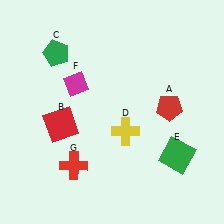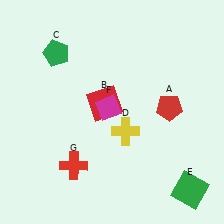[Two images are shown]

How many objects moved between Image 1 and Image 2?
3 objects moved between the two images.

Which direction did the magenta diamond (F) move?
The magenta diamond (F) moved right.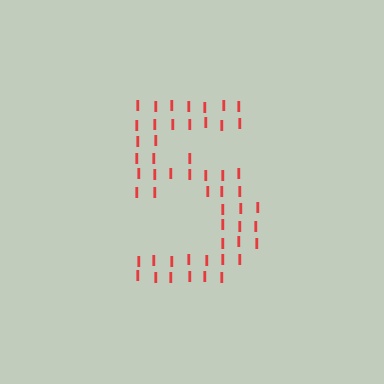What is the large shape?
The large shape is the digit 5.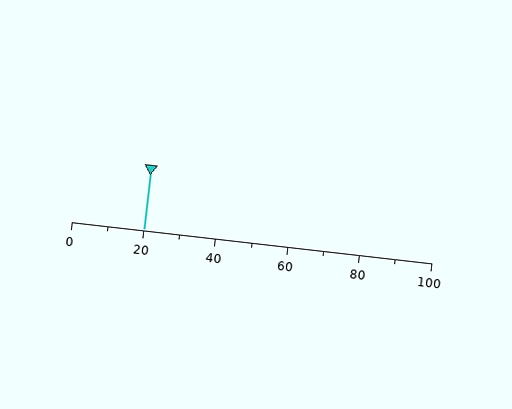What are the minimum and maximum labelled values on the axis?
The axis runs from 0 to 100.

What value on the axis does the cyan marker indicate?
The marker indicates approximately 20.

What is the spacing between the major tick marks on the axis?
The major ticks are spaced 20 apart.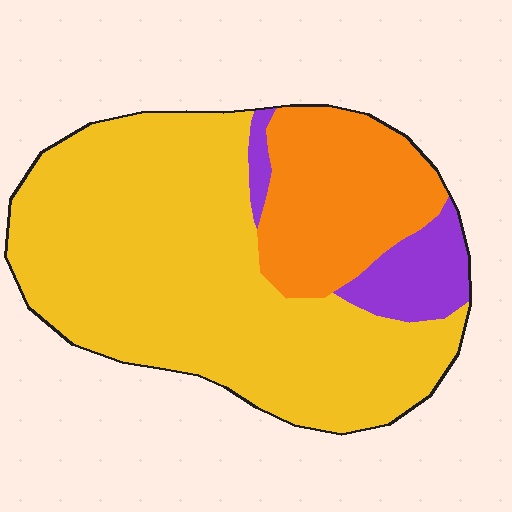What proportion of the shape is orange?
Orange covers about 25% of the shape.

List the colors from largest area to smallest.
From largest to smallest: yellow, orange, purple.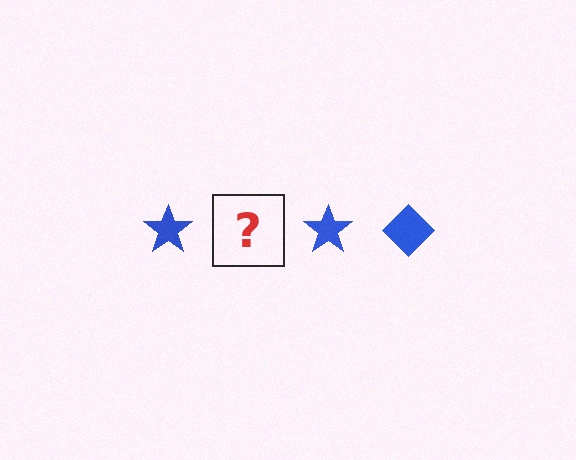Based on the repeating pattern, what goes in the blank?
The blank should be a blue diamond.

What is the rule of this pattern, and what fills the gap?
The rule is that the pattern cycles through star, diamond shapes in blue. The gap should be filled with a blue diamond.